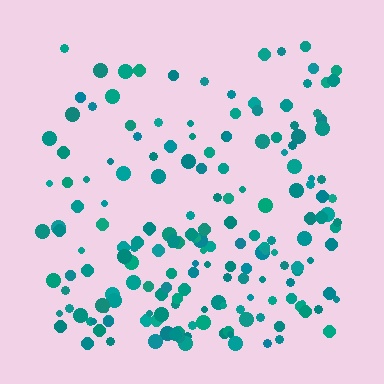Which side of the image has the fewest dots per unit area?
The top.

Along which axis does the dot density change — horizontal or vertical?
Vertical.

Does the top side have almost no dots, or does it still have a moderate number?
Still a moderate number, just noticeably fewer than the bottom.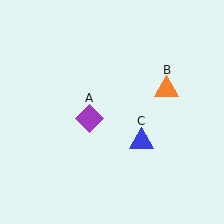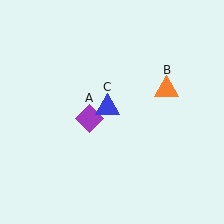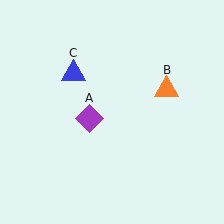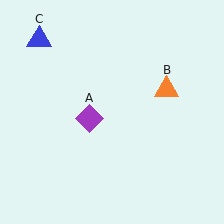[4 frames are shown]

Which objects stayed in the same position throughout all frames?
Purple diamond (object A) and orange triangle (object B) remained stationary.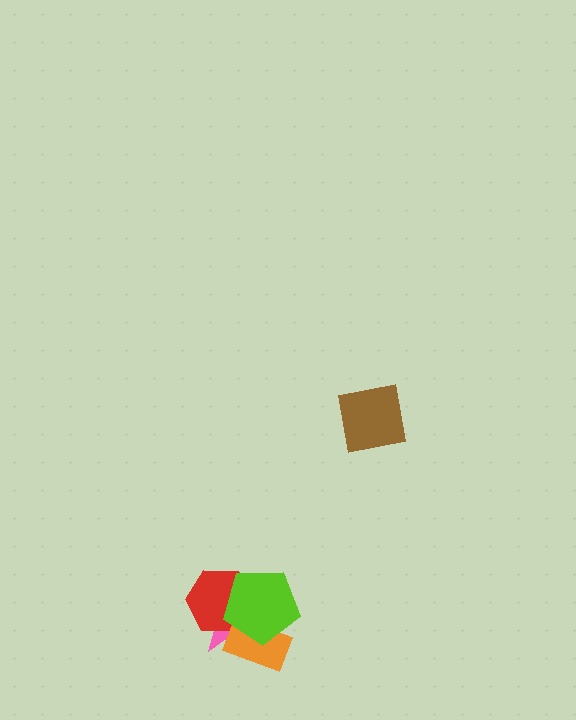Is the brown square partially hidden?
No, no other shape covers it.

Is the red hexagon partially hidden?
Yes, it is partially covered by another shape.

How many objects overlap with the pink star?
3 objects overlap with the pink star.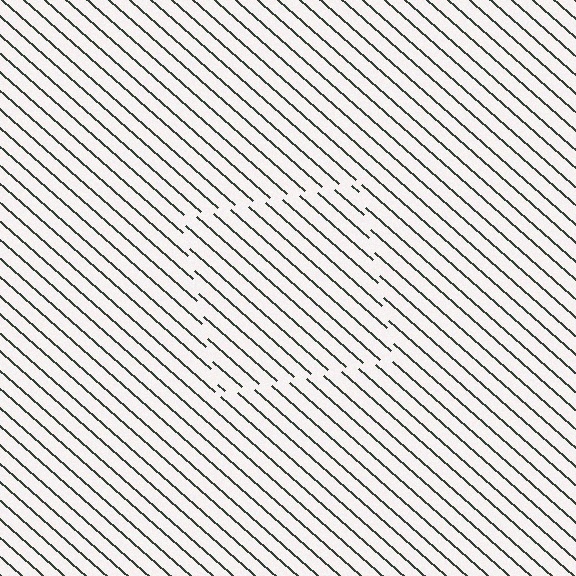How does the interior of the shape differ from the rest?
The interior of the shape contains the same grating, shifted by half a period — the contour is defined by the phase discontinuity where line-ends from the inner and outer gratings abut.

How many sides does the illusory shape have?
4 sides — the line-ends trace a square.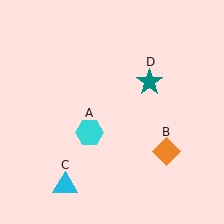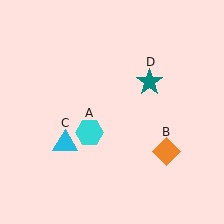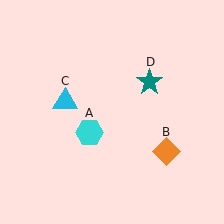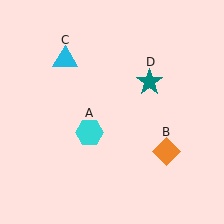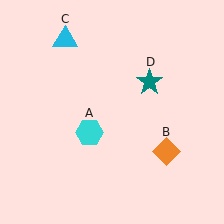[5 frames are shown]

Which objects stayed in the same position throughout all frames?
Cyan hexagon (object A) and orange diamond (object B) and teal star (object D) remained stationary.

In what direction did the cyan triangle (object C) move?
The cyan triangle (object C) moved up.